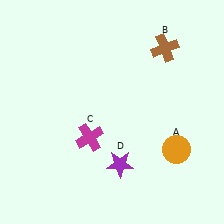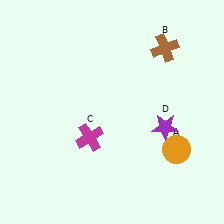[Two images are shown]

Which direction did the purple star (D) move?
The purple star (D) moved right.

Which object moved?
The purple star (D) moved right.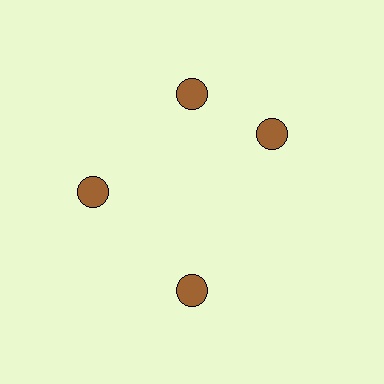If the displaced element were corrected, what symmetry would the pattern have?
It would have 4-fold rotational symmetry — the pattern would map onto itself every 90 degrees.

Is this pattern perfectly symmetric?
No. The 4 brown circles are arranged in a ring, but one element near the 3 o'clock position is rotated out of alignment along the ring, breaking the 4-fold rotational symmetry.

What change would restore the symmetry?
The symmetry would be restored by rotating it back into even spacing with its neighbors so that all 4 circles sit at equal angles and equal distance from the center.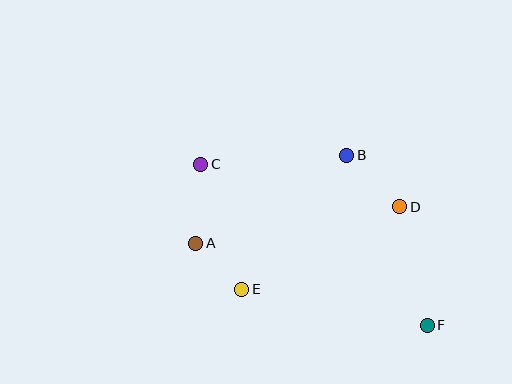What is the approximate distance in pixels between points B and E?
The distance between B and E is approximately 170 pixels.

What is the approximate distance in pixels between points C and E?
The distance between C and E is approximately 131 pixels.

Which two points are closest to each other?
Points A and E are closest to each other.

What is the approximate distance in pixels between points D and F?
The distance between D and F is approximately 122 pixels.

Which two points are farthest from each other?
Points C and F are farthest from each other.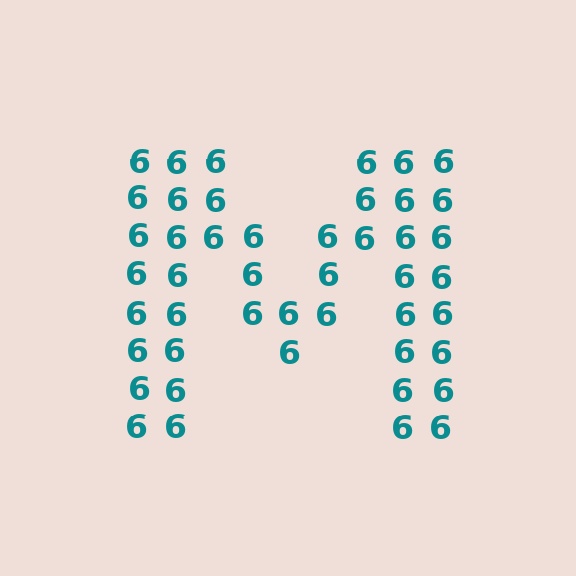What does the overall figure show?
The overall figure shows the letter M.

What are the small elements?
The small elements are digit 6's.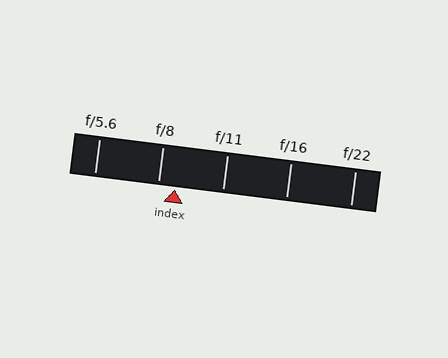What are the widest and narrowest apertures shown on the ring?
The widest aperture shown is f/5.6 and the narrowest is f/22.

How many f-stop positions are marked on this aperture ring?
There are 5 f-stop positions marked.